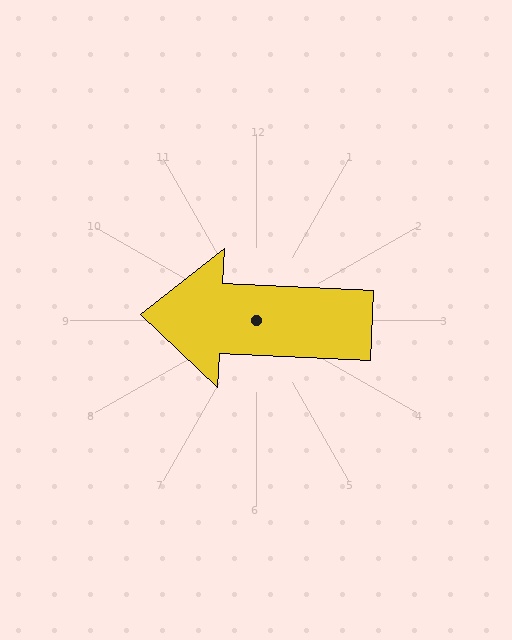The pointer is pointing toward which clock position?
Roughly 9 o'clock.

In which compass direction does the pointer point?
West.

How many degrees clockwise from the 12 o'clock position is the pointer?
Approximately 273 degrees.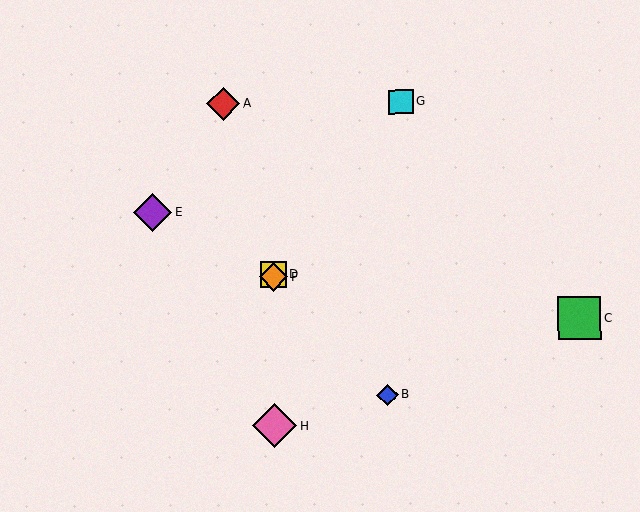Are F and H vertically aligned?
Yes, both are at x≈274.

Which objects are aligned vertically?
Objects D, F, H are aligned vertically.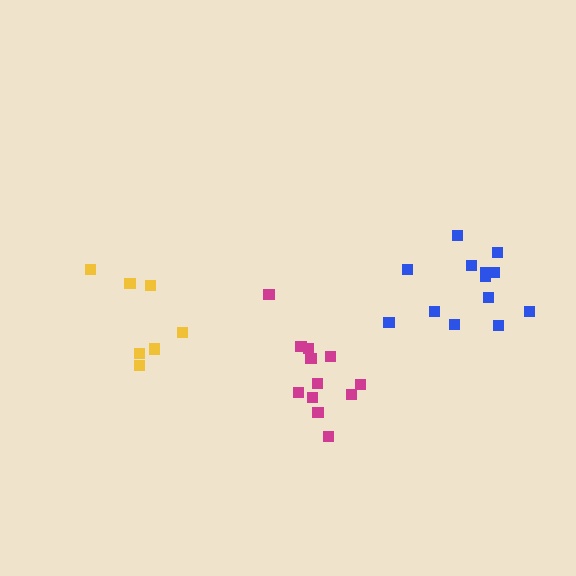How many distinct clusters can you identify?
There are 3 distinct clusters.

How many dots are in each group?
Group 1: 12 dots, Group 2: 7 dots, Group 3: 13 dots (32 total).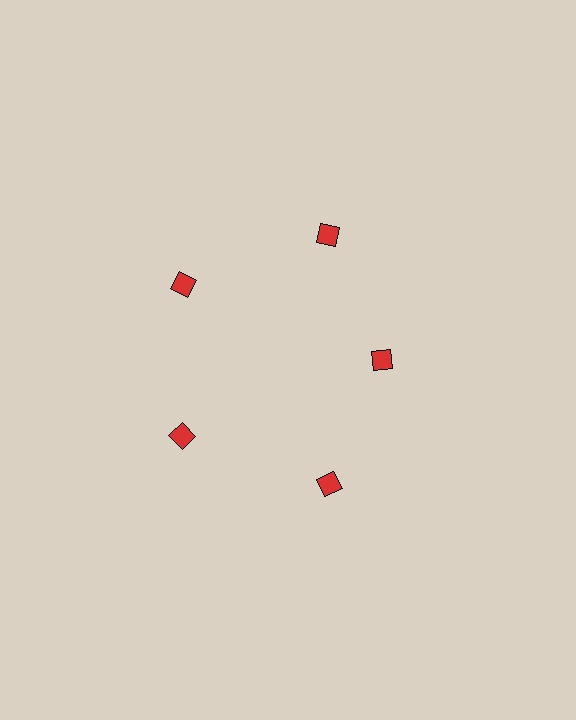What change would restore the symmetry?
The symmetry would be restored by moving it outward, back onto the ring so that all 5 diamonds sit at equal angles and equal distance from the center.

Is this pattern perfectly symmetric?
No. The 5 red diamonds are arranged in a ring, but one element near the 3 o'clock position is pulled inward toward the center, breaking the 5-fold rotational symmetry.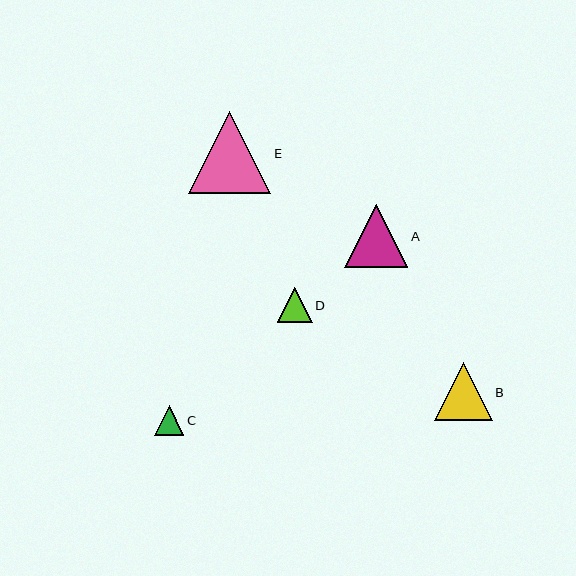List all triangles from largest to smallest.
From largest to smallest: E, A, B, D, C.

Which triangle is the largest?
Triangle E is the largest with a size of approximately 82 pixels.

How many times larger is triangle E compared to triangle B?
Triangle E is approximately 1.4 times the size of triangle B.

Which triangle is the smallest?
Triangle C is the smallest with a size of approximately 29 pixels.